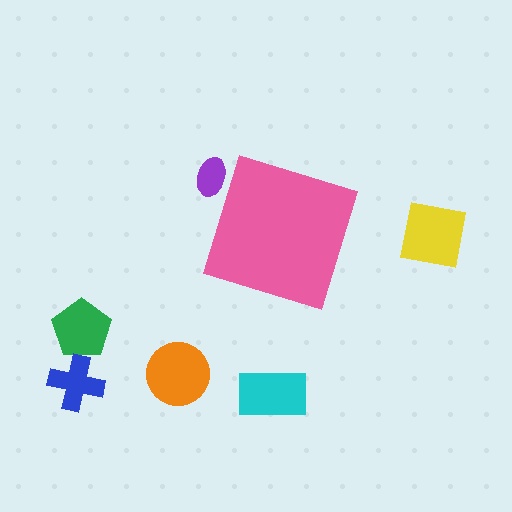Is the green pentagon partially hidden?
No, the green pentagon is fully visible.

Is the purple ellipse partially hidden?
Yes, the purple ellipse is partially hidden behind the pink diamond.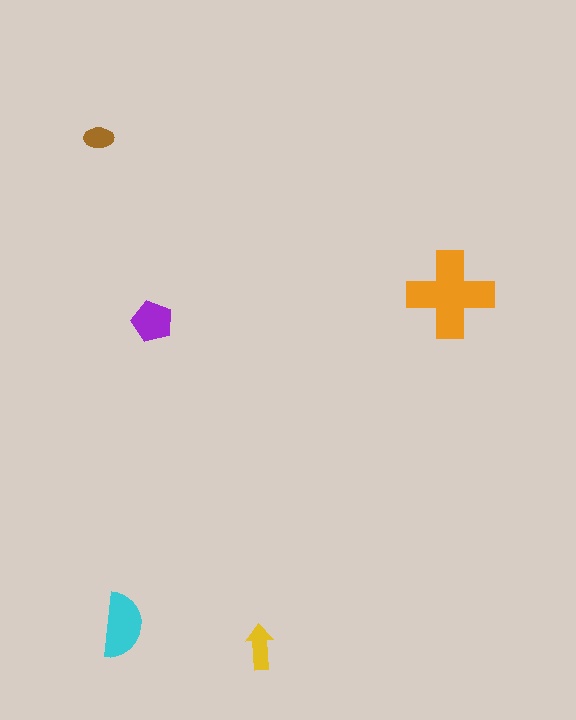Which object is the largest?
The orange cross.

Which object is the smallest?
The brown ellipse.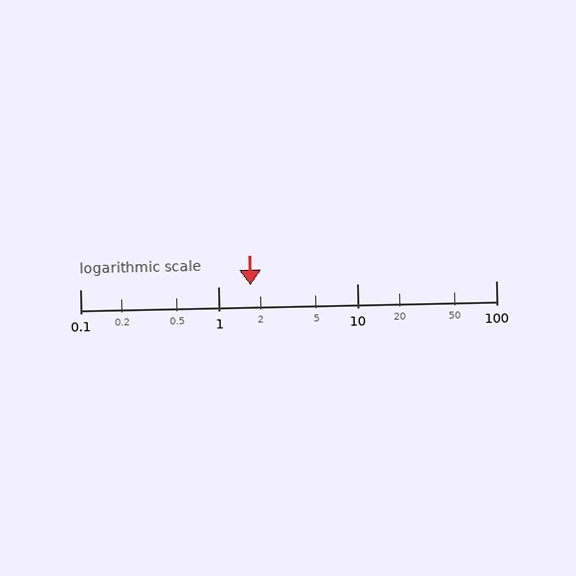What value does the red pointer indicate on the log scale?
The pointer indicates approximately 1.7.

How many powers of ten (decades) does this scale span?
The scale spans 3 decades, from 0.1 to 100.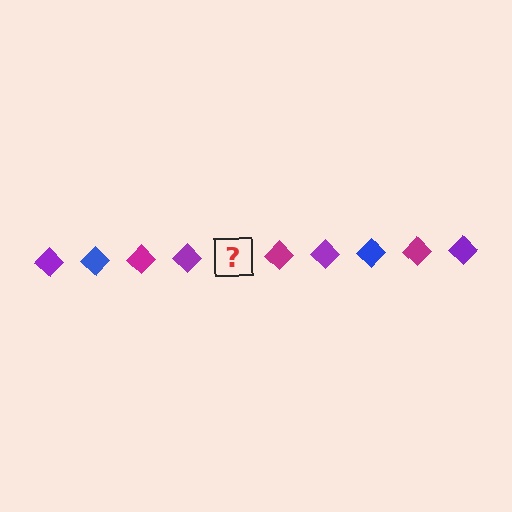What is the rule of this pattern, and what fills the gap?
The rule is that the pattern cycles through purple, blue, magenta diamonds. The gap should be filled with a blue diamond.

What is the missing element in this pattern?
The missing element is a blue diamond.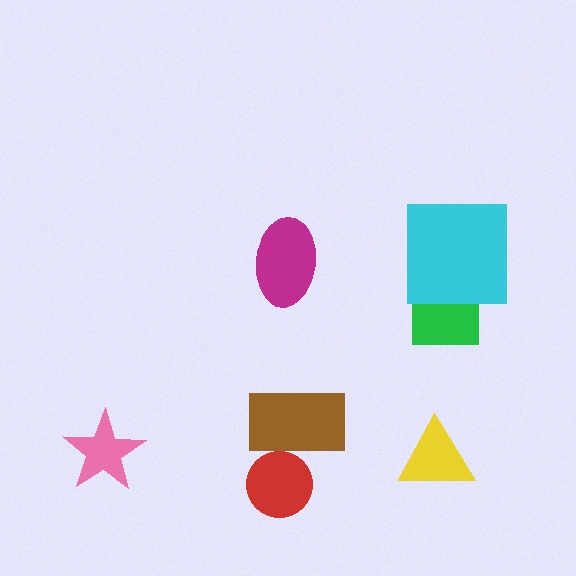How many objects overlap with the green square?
1 object overlaps with the green square.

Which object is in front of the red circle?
The brown rectangle is in front of the red circle.